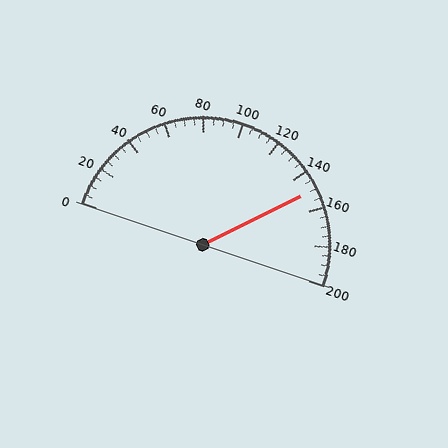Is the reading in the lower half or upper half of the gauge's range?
The reading is in the upper half of the range (0 to 200).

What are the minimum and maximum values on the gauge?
The gauge ranges from 0 to 200.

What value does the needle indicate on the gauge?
The needle indicates approximately 150.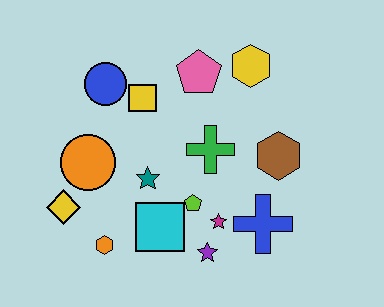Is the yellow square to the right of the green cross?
No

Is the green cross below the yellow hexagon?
Yes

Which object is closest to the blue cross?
The magenta star is closest to the blue cross.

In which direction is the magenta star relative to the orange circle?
The magenta star is to the right of the orange circle.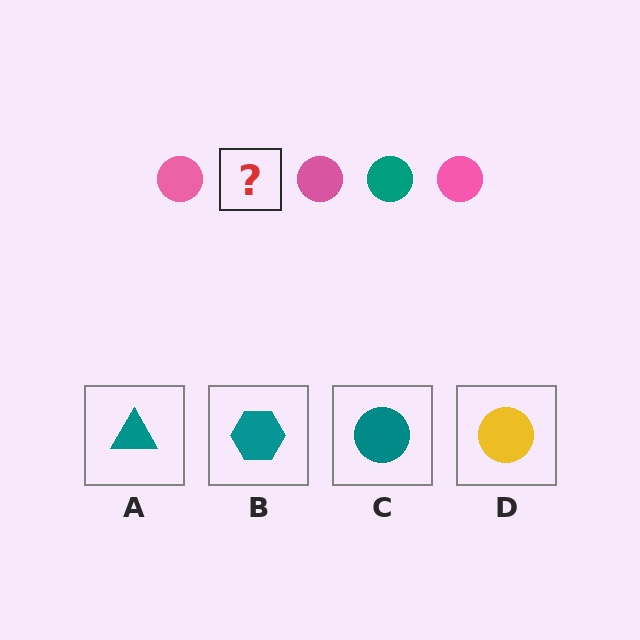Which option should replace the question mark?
Option C.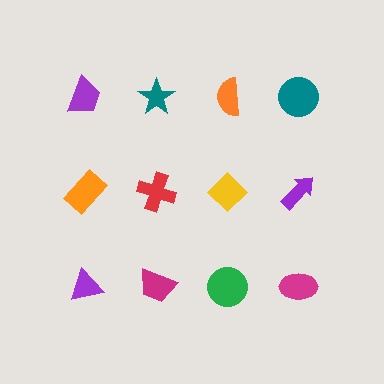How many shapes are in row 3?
4 shapes.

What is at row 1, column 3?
An orange semicircle.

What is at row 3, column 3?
A green circle.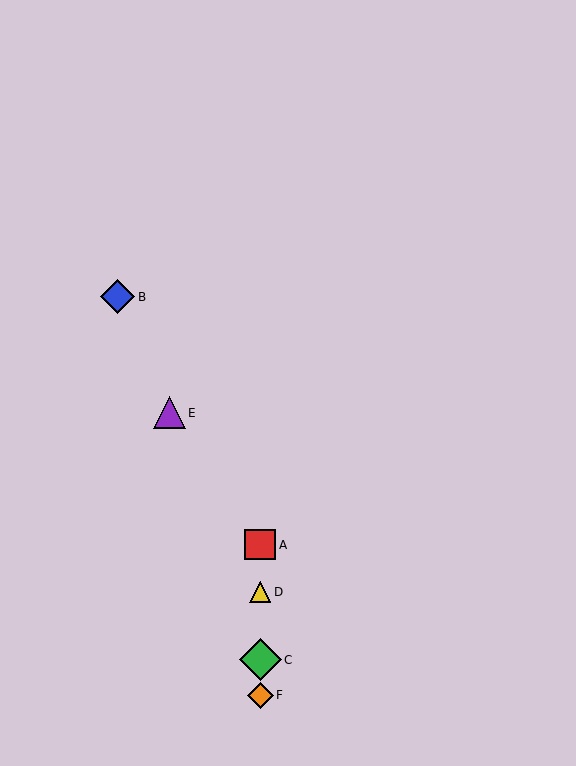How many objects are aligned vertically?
4 objects (A, C, D, F) are aligned vertically.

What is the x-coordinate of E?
Object E is at x≈169.